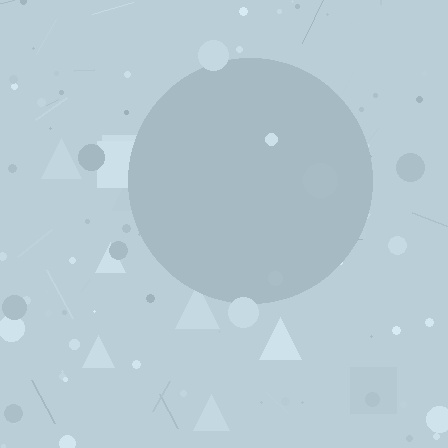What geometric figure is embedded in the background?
A circle is embedded in the background.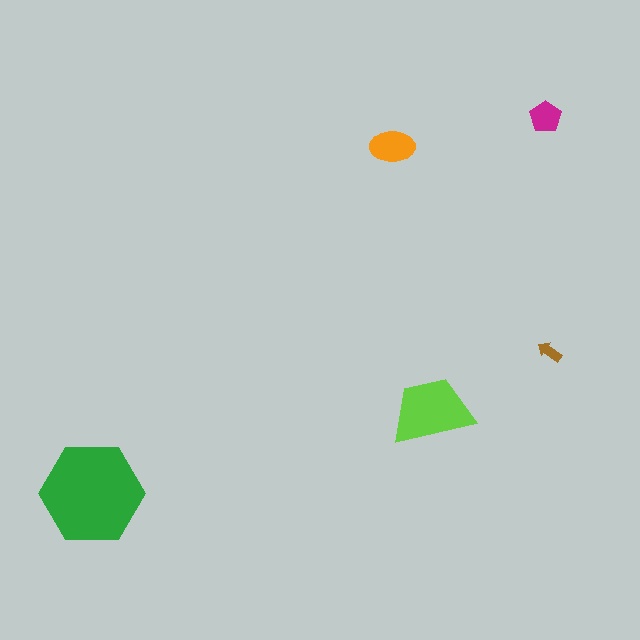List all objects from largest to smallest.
The green hexagon, the lime trapezoid, the orange ellipse, the magenta pentagon, the brown arrow.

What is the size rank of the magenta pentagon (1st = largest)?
4th.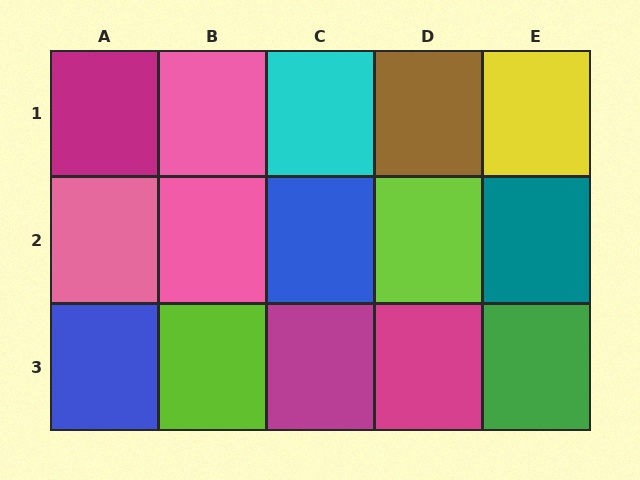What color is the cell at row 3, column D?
Magenta.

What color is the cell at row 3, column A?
Blue.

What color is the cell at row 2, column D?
Lime.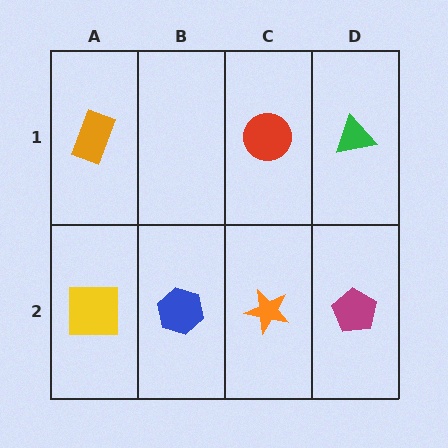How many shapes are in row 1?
3 shapes.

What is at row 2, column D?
A magenta pentagon.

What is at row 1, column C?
A red circle.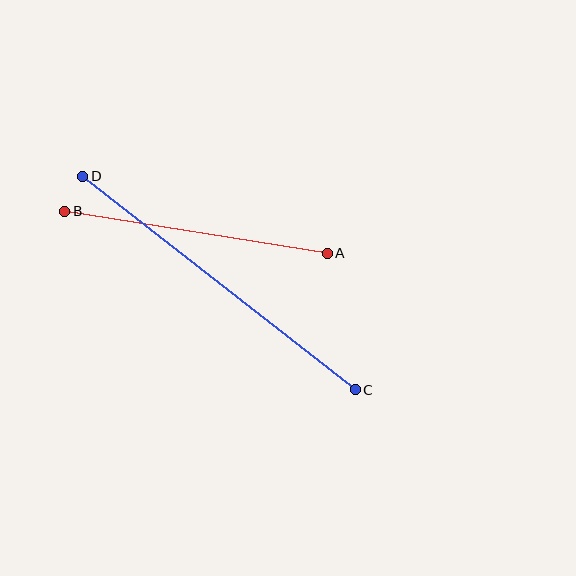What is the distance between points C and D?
The distance is approximately 346 pixels.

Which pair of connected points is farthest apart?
Points C and D are farthest apart.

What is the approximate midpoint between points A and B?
The midpoint is at approximately (196, 232) pixels.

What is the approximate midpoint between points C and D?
The midpoint is at approximately (219, 283) pixels.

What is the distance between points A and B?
The distance is approximately 266 pixels.